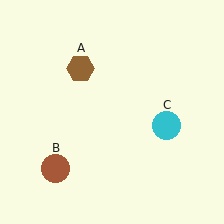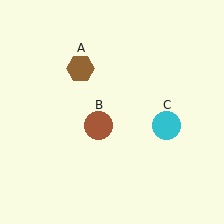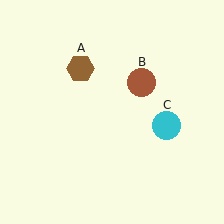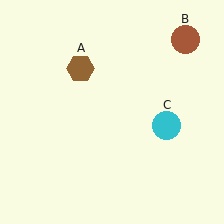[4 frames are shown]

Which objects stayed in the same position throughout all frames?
Brown hexagon (object A) and cyan circle (object C) remained stationary.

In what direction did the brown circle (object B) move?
The brown circle (object B) moved up and to the right.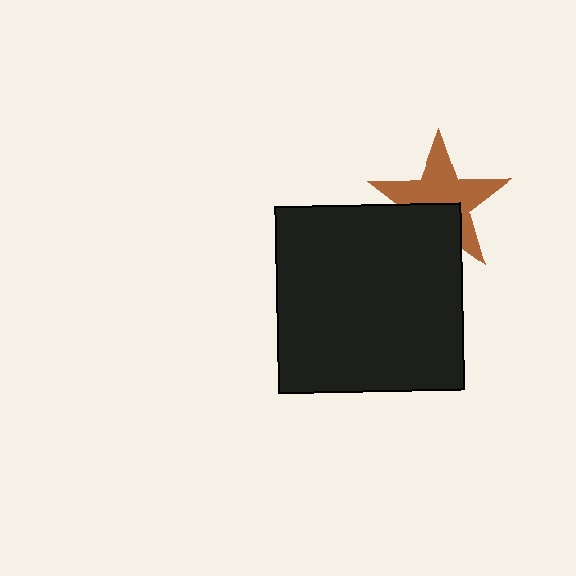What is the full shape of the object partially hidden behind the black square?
The partially hidden object is a brown star.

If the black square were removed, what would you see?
You would see the complete brown star.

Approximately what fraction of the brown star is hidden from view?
Roughly 37% of the brown star is hidden behind the black square.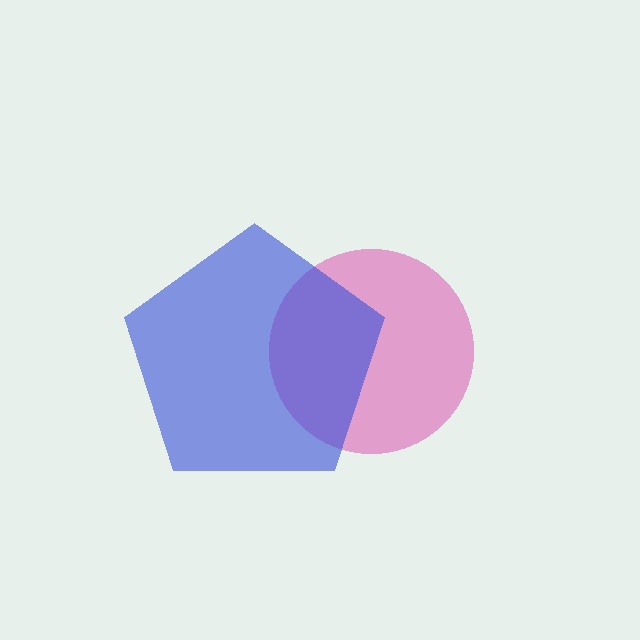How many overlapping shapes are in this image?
There are 2 overlapping shapes in the image.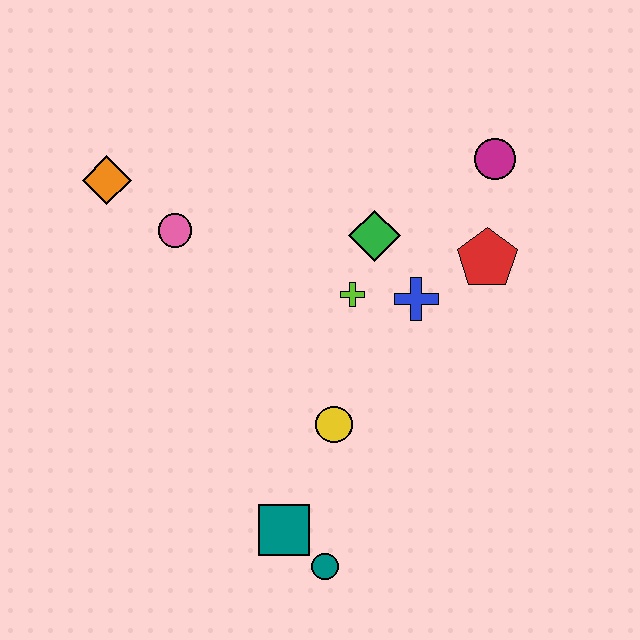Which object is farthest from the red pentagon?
The orange diamond is farthest from the red pentagon.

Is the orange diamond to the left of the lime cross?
Yes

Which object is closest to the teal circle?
The teal square is closest to the teal circle.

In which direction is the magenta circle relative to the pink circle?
The magenta circle is to the right of the pink circle.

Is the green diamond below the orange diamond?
Yes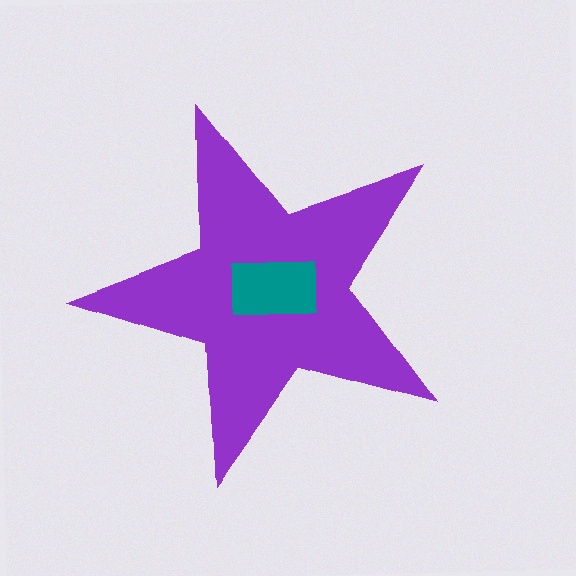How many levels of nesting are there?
2.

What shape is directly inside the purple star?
The teal rectangle.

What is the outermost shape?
The purple star.